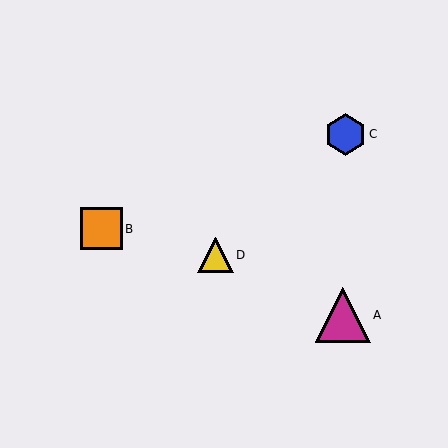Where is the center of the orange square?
The center of the orange square is at (101, 229).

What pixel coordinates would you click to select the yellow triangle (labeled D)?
Click at (216, 255) to select the yellow triangle D.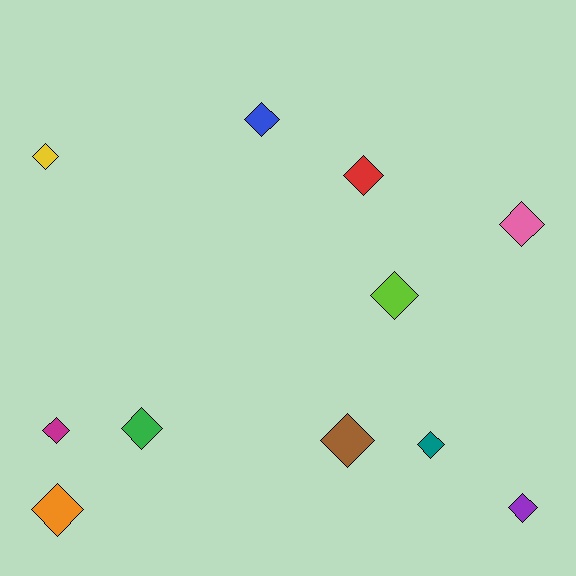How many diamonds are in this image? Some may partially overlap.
There are 11 diamonds.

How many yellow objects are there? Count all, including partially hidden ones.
There is 1 yellow object.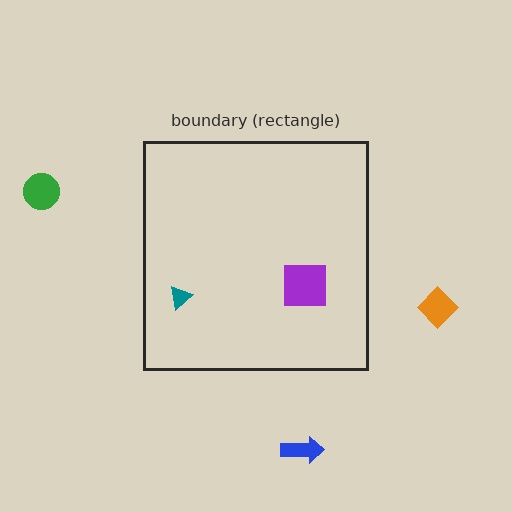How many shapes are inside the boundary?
2 inside, 3 outside.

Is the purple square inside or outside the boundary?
Inside.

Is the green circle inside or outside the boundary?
Outside.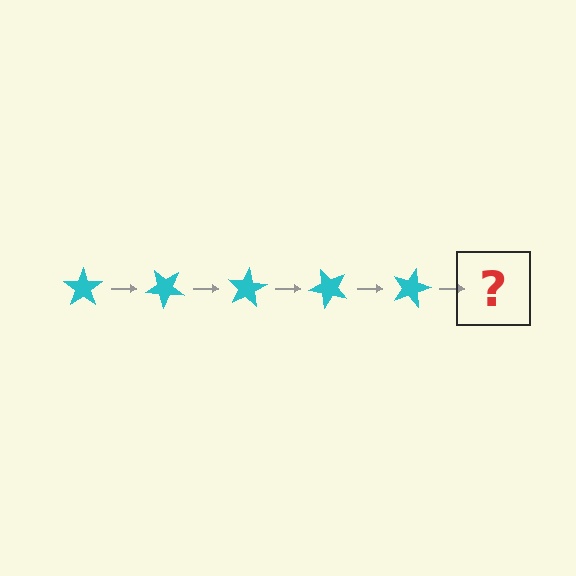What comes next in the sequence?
The next element should be a cyan star rotated 200 degrees.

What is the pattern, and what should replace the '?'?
The pattern is that the star rotates 40 degrees each step. The '?' should be a cyan star rotated 200 degrees.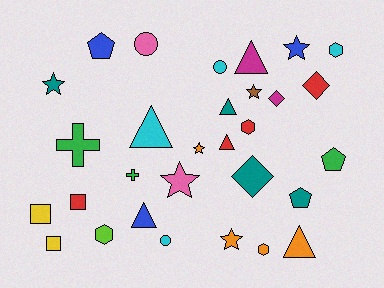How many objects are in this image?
There are 30 objects.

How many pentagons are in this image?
There are 3 pentagons.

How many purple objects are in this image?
There are no purple objects.